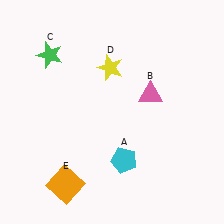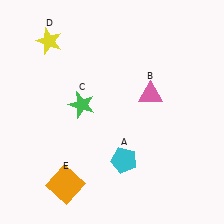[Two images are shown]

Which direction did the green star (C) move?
The green star (C) moved down.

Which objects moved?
The objects that moved are: the green star (C), the yellow star (D).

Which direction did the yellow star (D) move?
The yellow star (D) moved left.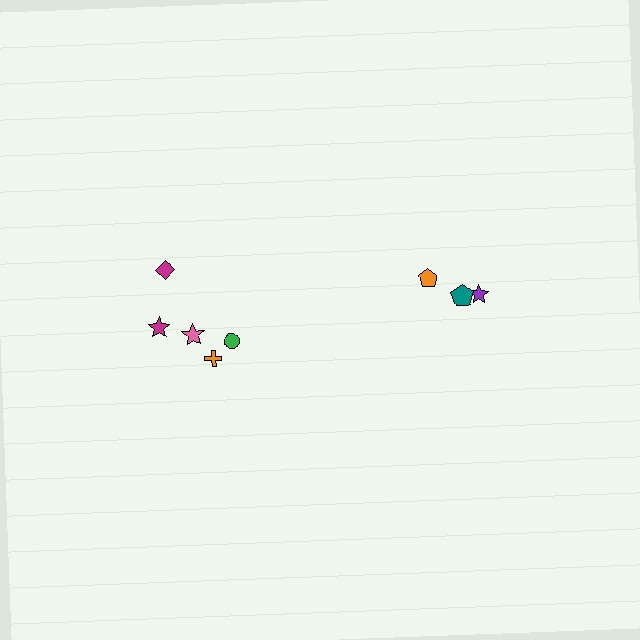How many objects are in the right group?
There are 3 objects.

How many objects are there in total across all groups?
There are 8 objects.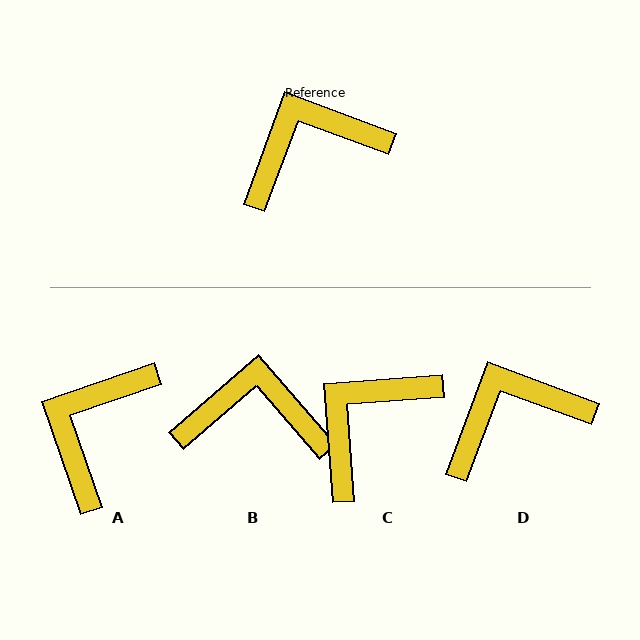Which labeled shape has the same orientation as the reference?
D.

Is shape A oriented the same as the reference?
No, it is off by about 40 degrees.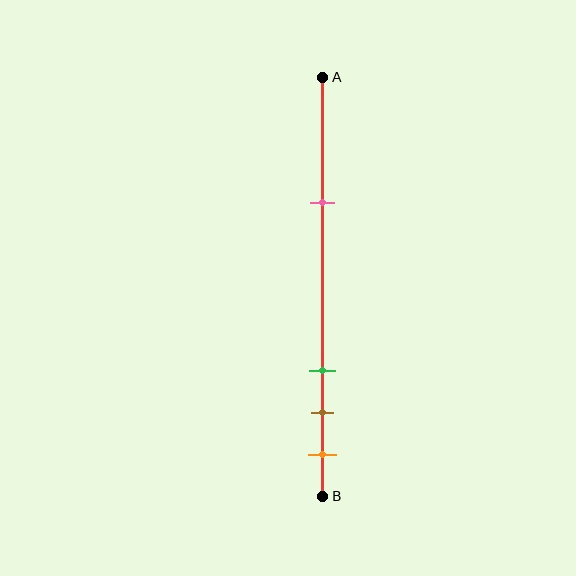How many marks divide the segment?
There are 4 marks dividing the segment.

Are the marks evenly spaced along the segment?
No, the marks are not evenly spaced.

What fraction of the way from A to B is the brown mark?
The brown mark is approximately 80% (0.8) of the way from A to B.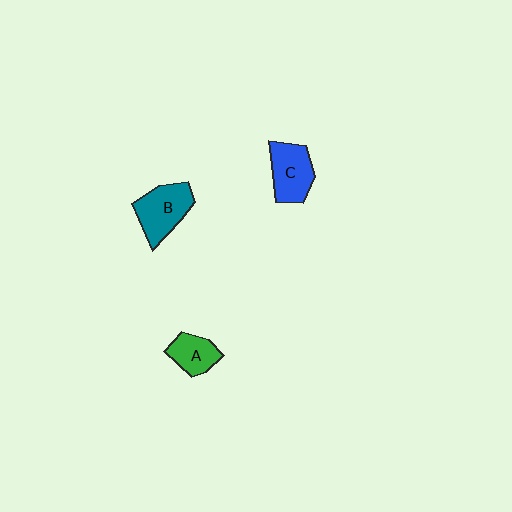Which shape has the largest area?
Shape B (teal).